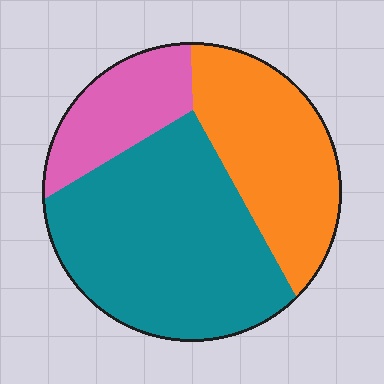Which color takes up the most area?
Teal, at roughly 50%.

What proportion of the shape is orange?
Orange takes up between a quarter and a half of the shape.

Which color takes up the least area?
Pink, at roughly 15%.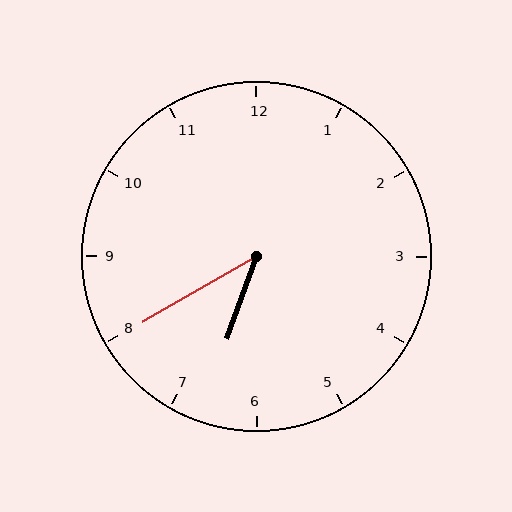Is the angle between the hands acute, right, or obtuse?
It is acute.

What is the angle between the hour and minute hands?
Approximately 40 degrees.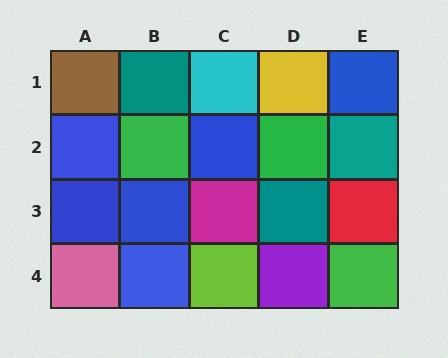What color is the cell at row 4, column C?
Lime.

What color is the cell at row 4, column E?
Green.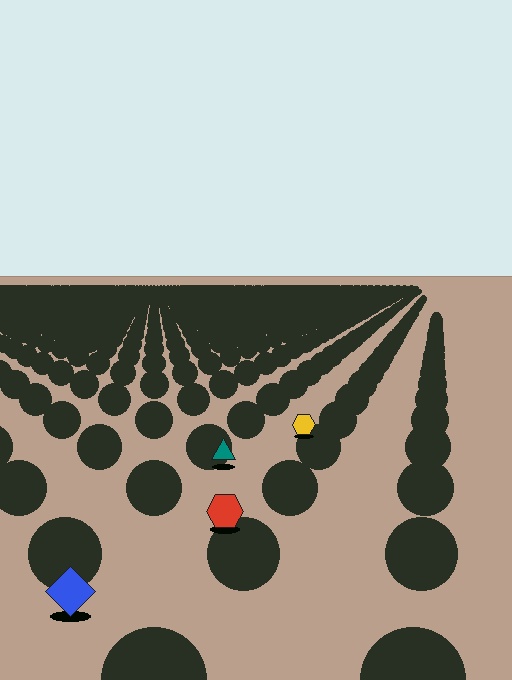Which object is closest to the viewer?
The blue diamond is closest. The texture marks near it are larger and more spread out.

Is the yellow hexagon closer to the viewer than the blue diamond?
No. The blue diamond is closer — you can tell from the texture gradient: the ground texture is coarser near it.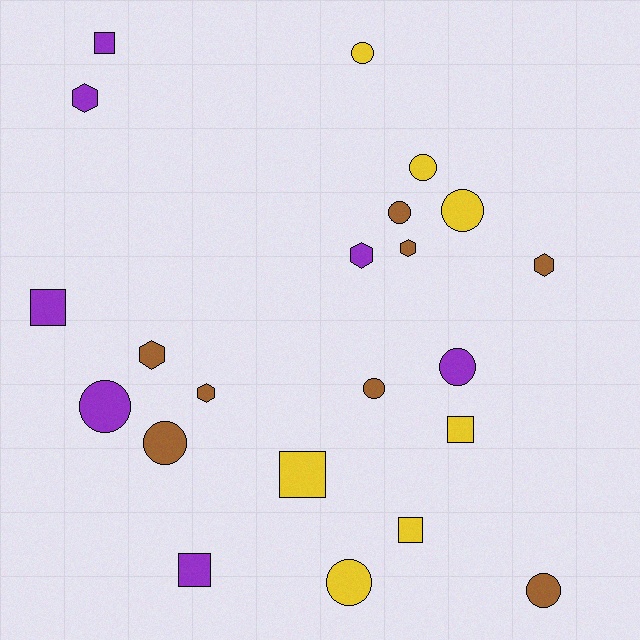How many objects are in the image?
There are 22 objects.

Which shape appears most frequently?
Circle, with 10 objects.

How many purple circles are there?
There are 2 purple circles.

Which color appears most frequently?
Brown, with 8 objects.